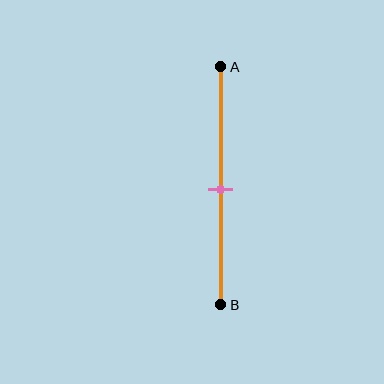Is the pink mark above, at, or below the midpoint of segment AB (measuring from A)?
The pink mark is approximately at the midpoint of segment AB.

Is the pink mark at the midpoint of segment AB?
Yes, the mark is approximately at the midpoint.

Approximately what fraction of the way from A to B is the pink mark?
The pink mark is approximately 50% of the way from A to B.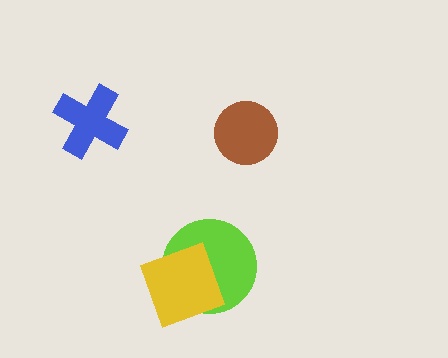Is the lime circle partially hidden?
Yes, it is partially covered by another shape.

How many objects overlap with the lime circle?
1 object overlaps with the lime circle.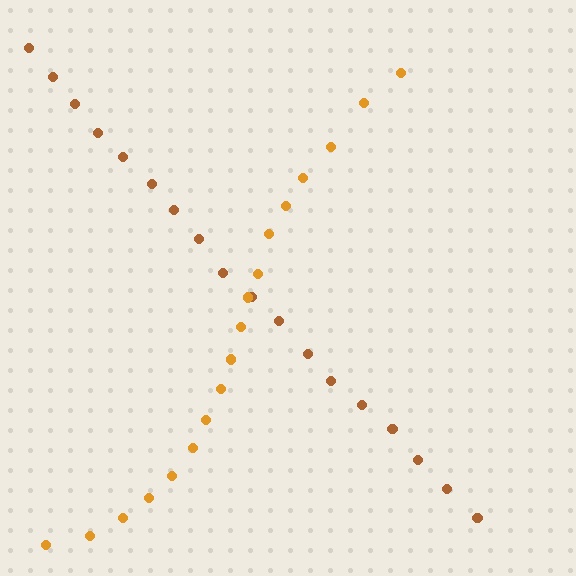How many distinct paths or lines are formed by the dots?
There are 2 distinct paths.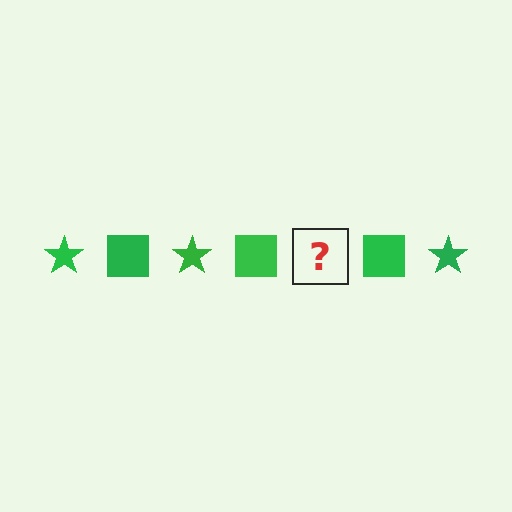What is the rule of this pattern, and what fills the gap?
The rule is that the pattern cycles through star, square shapes in green. The gap should be filled with a green star.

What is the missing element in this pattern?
The missing element is a green star.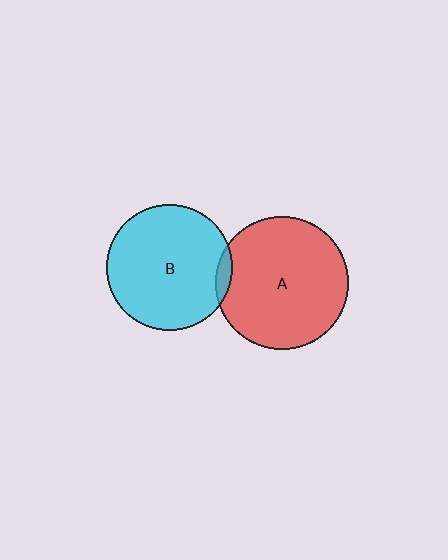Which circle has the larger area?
Circle A (red).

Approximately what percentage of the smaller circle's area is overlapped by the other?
Approximately 5%.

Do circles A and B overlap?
Yes.